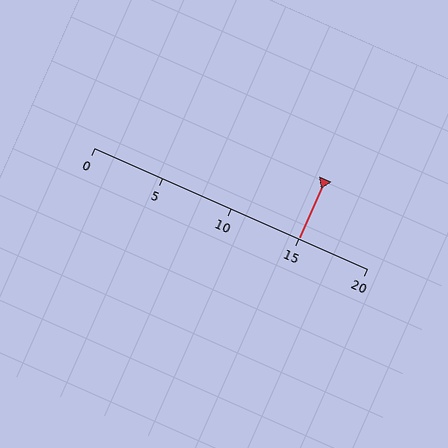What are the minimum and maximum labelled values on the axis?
The axis runs from 0 to 20.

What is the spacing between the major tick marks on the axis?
The major ticks are spaced 5 apart.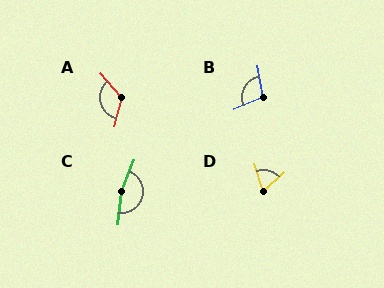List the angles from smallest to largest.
D (65°), B (102°), A (125°), C (165°).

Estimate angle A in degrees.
Approximately 125 degrees.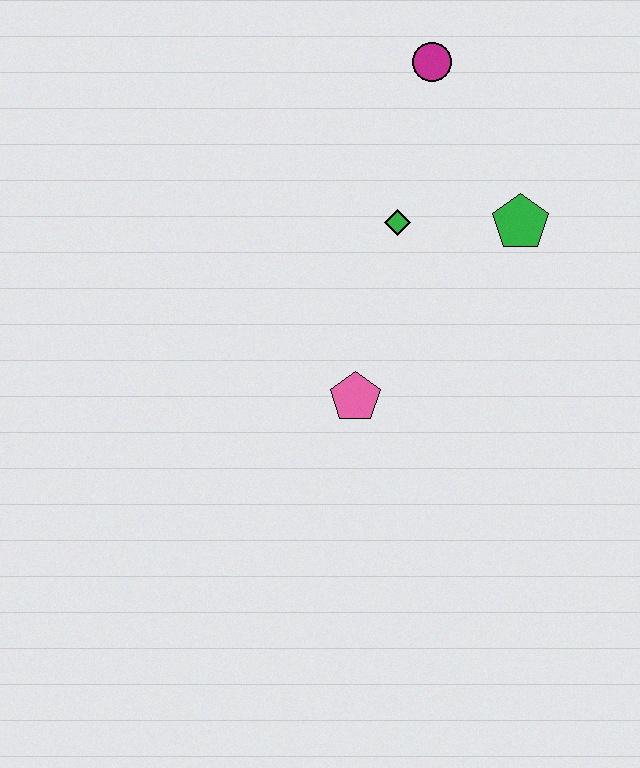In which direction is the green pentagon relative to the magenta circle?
The green pentagon is below the magenta circle.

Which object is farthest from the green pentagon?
The pink pentagon is farthest from the green pentagon.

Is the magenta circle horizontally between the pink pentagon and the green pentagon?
Yes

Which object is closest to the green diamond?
The green pentagon is closest to the green diamond.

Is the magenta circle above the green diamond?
Yes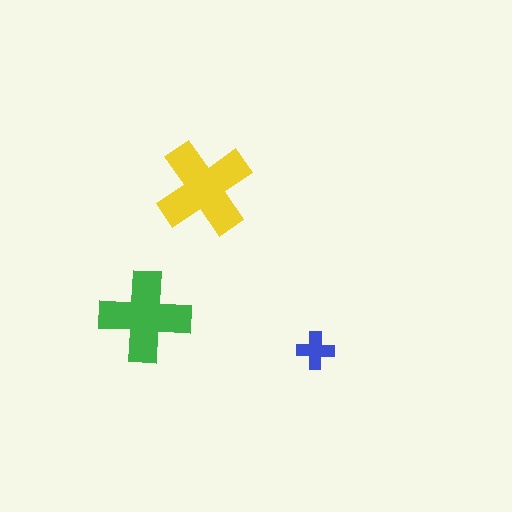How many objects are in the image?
There are 3 objects in the image.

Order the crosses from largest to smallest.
the yellow one, the green one, the blue one.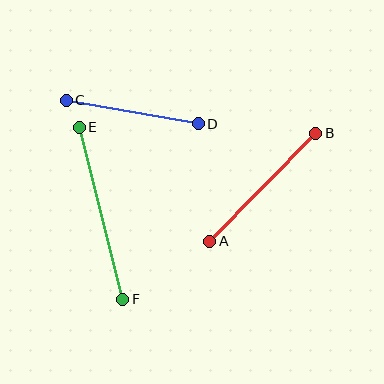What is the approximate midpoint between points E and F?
The midpoint is at approximately (101, 213) pixels.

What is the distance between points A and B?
The distance is approximately 151 pixels.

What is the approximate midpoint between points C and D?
The midpoint is at approximately (132, 112) pixels.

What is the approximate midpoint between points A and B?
The midpoint is at approximately (263, 187) pixels.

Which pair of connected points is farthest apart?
Points E and F are farthest apart.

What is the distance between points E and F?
The distance is approximately 177 pixels.